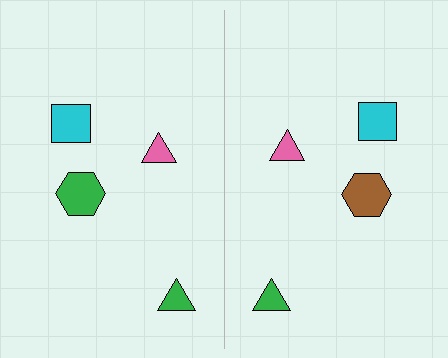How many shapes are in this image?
There are 8 shapes in this image.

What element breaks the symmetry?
The brown hexagon on the right side breaks the symmetry — its mirror counterpart is green.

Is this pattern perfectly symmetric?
No, the pattern is not perfectly symmetric. The brown hexagon on the right side breaks the symmetry — its mirror counterpart is green.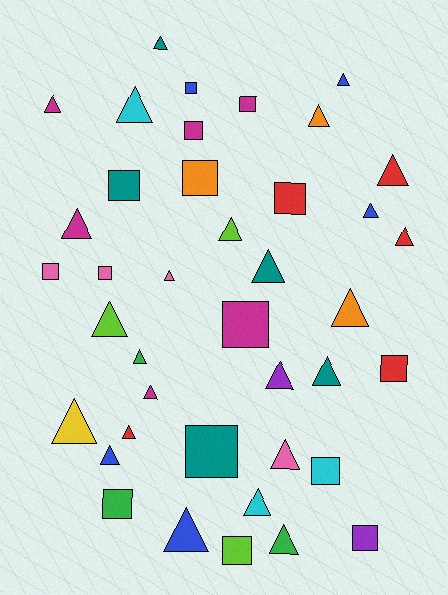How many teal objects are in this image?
There are 5 teal objects.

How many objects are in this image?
There are 40 objects.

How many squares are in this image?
There are 15 squares.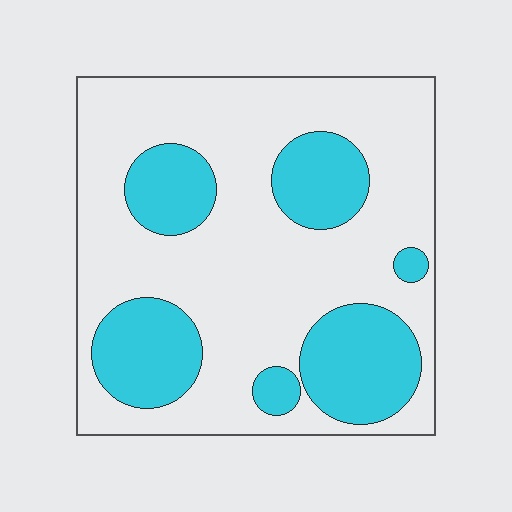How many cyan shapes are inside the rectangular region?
6.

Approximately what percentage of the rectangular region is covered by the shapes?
Approximately 30%.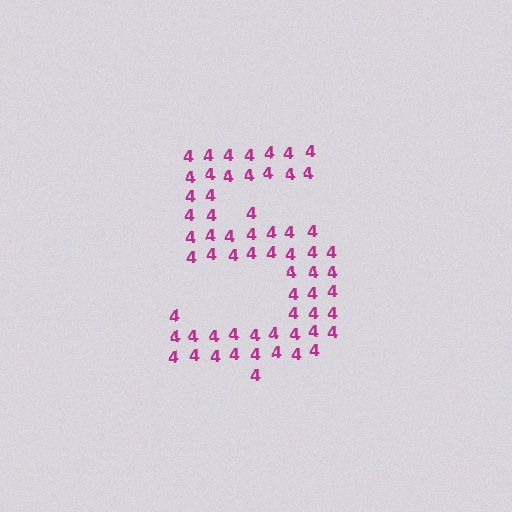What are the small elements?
The small elements are digit 4's.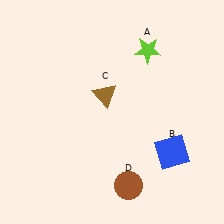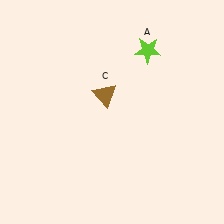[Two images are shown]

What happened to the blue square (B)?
The blue square (B) was removed in Image 2. It was in the bottom-right area of Image 1.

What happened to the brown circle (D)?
The brown circle (D) was removed in Image 2. It was in the bottom-right area of Image 1.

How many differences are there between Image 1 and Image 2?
There are 2 differences between the two images.